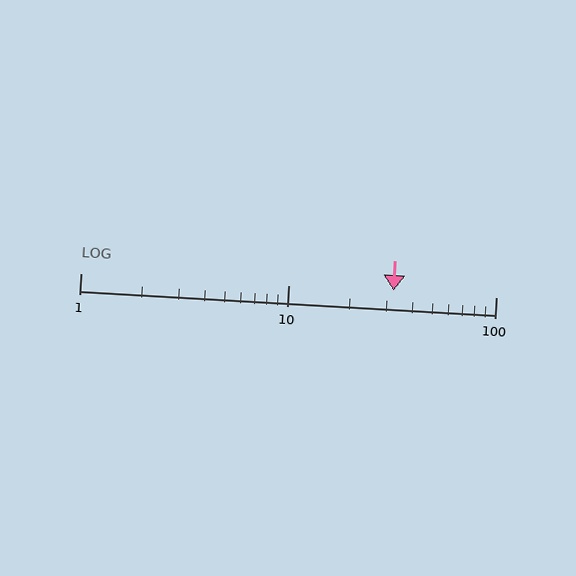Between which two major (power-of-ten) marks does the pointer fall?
The pointer is between 10 and 100.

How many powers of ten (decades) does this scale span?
The scale spans 2 decades, from 1 to 100.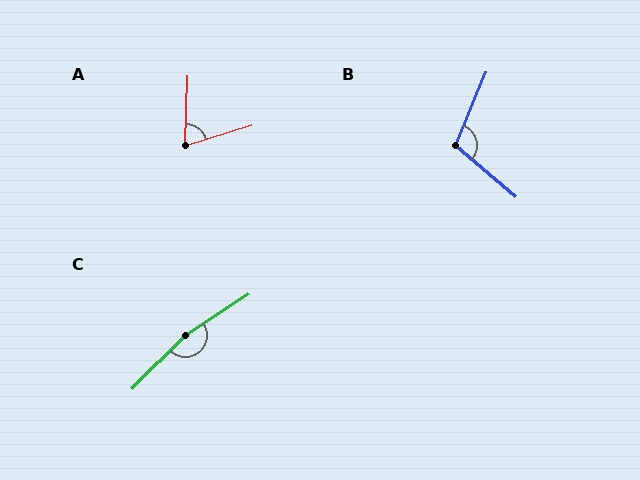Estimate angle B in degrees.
Approximately 108 degrees.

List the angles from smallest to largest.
A (71°), B (108°), C (169°).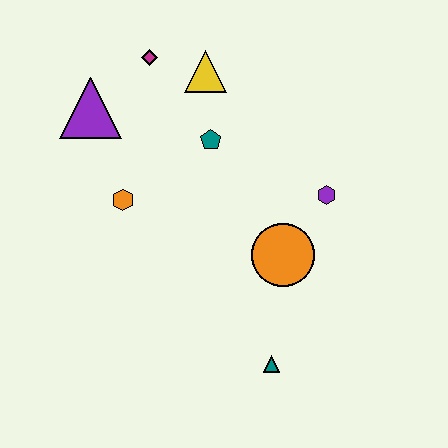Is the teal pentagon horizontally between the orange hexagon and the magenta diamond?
No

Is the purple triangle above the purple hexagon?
Yes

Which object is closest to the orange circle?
The purple hexagon is closest to the orange circle.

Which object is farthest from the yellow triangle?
The teal triangle is farthest from the yellow triangle.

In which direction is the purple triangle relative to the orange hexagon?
The purple triangle is above the orange hexagon.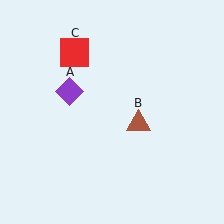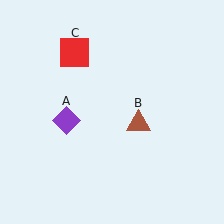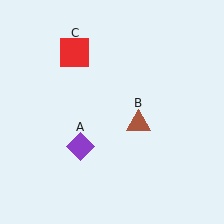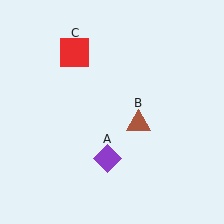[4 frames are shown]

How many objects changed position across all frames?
1 object changed position: purple diamond (object A).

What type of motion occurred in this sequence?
The purple diamond (object A) rotated counterclockwise around the center of the scene.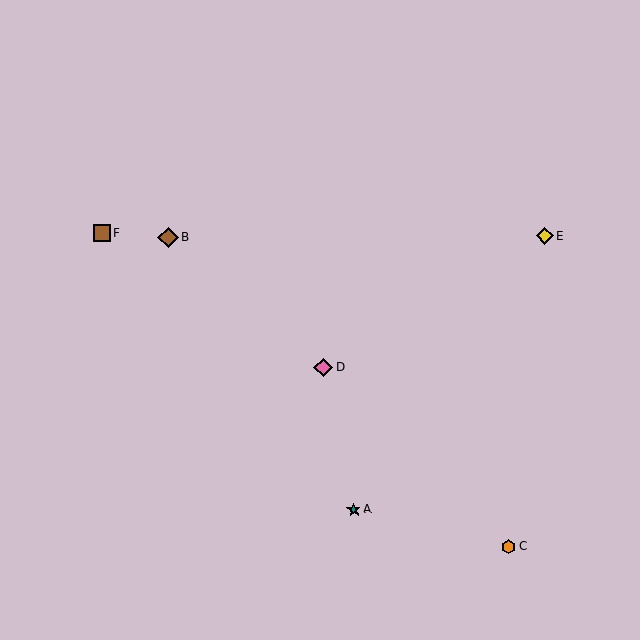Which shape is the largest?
The brown diamond (labeled B) is the largest.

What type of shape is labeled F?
Shape F is a brown square.